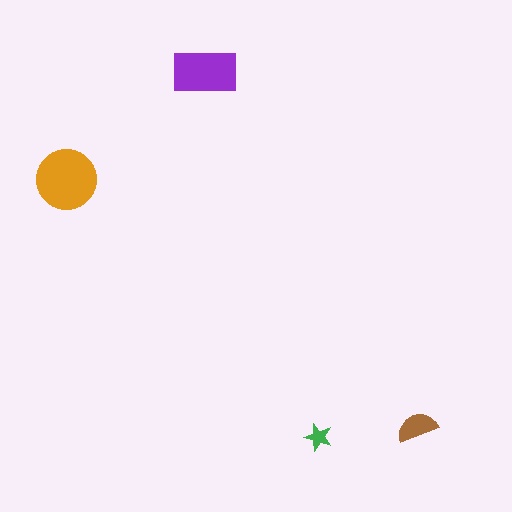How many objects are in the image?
There are 4 objects in the image.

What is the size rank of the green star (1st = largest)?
4th.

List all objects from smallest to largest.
The green star, the brown semicircle, the purple rectangle, the orange circle.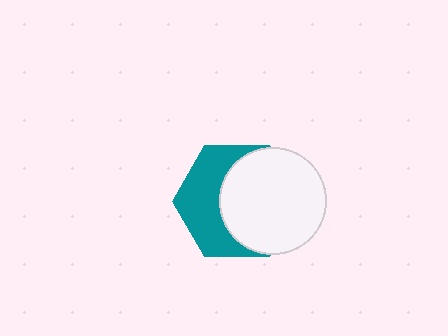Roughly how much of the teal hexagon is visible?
A small part of it is visible (roughly 45%).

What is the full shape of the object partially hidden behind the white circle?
The partially hidden object is a teal hexagon.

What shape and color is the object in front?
The object in front is a white circle.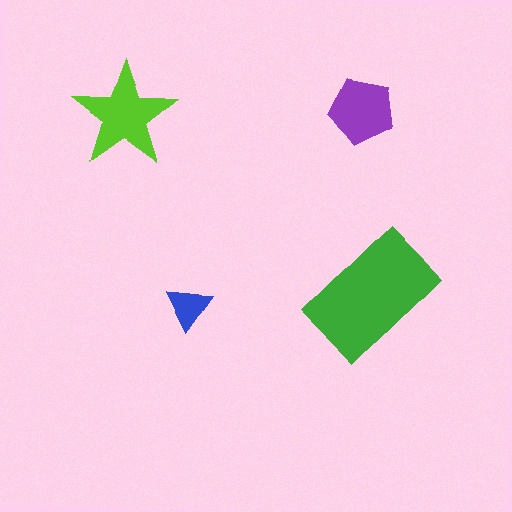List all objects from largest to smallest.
The green rectangle, the lime star, the purple pentagon, the blue triangle.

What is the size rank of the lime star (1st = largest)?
2nd.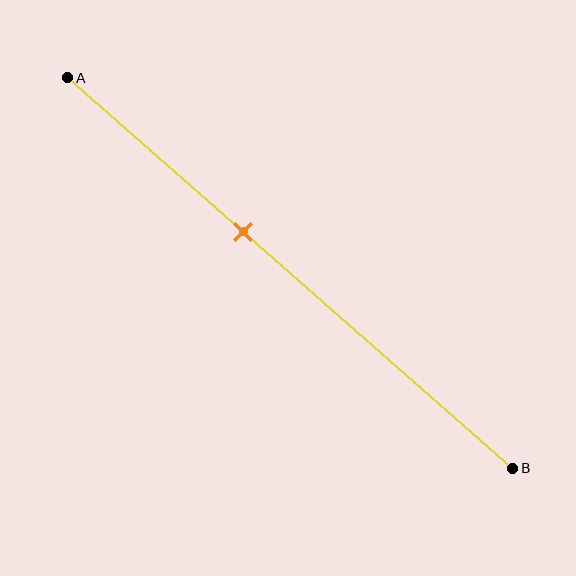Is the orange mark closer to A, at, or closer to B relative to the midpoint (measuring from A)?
The orange mark is closer to point A than the midpoint of segment AB.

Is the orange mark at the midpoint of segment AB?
No, the mark is at about 40% from A, not at the 50% midpoint.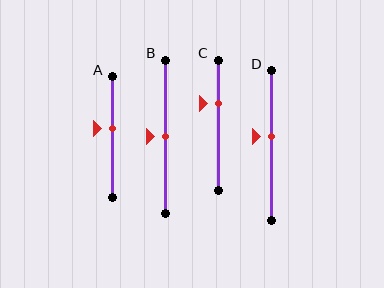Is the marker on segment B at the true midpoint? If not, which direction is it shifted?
Yes, the marker on segment B is at the true midpoint.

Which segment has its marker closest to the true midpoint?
Segment B has its marker closest to the true midpoint.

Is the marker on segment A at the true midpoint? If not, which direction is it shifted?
No, the marker on segment A is shifted upward by about 8% of the segment length.